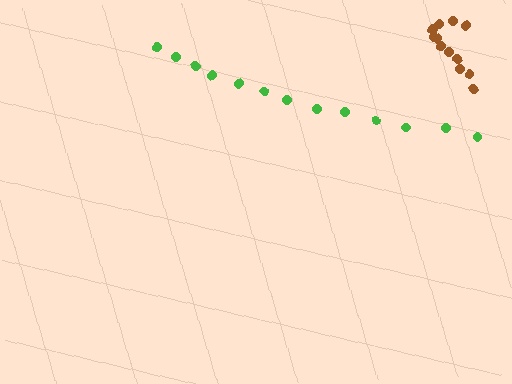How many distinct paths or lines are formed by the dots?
There are 2 distinct paths.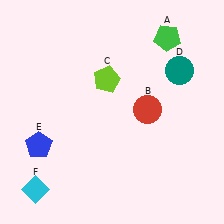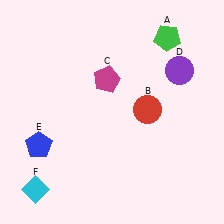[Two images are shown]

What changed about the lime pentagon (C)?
In Image 1, C is lime. In Image 2, it changed to magenta.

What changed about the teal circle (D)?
In Image 1, D is teal. In Image 2, it changed to purple.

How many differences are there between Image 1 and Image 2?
There are 2 differences between the two images.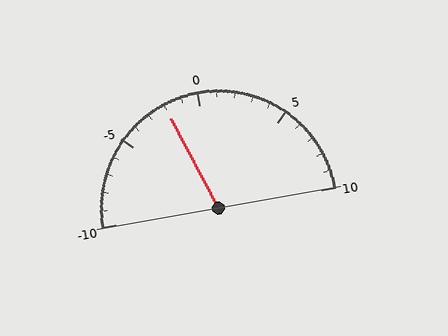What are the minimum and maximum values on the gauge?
The gauge ranges from -10 to 10.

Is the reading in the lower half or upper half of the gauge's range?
The reading is in the lower half of the range (-10 to 10).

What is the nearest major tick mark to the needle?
The nearest major tick mark is 0.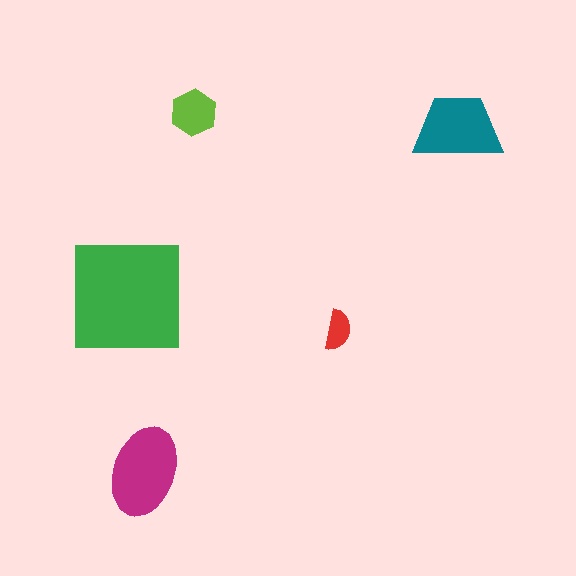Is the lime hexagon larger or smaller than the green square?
Smaller.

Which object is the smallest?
The red semicircle.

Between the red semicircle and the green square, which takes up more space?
The green square.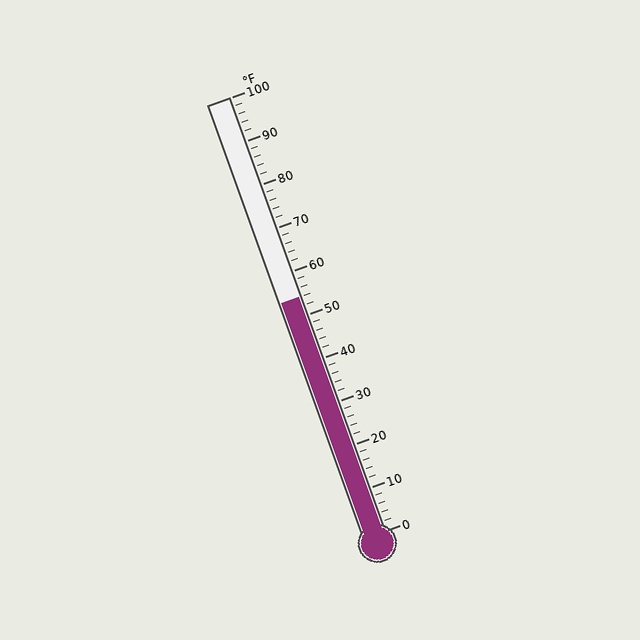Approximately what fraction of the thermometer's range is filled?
The thermometer is filled to approximately 55% of its range.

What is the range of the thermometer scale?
The thermometer scale ranges from 0°F to 100°F.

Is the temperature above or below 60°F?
The temperature is below 60°F.